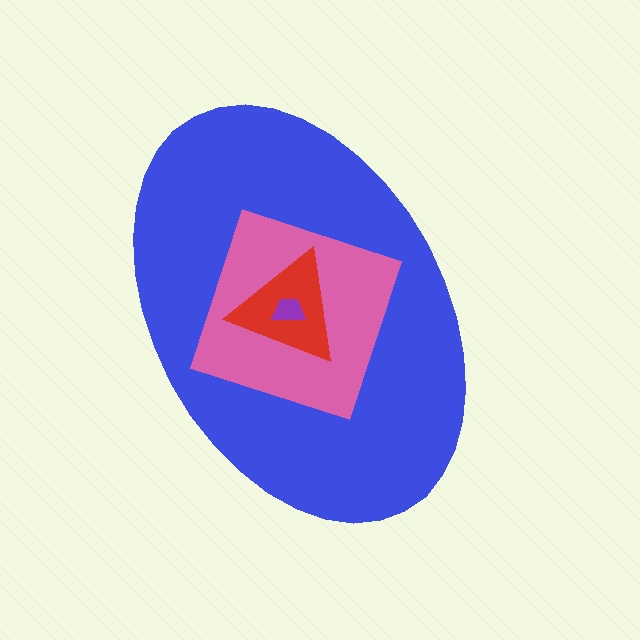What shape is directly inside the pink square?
The red triangle.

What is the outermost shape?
The blue ellipse.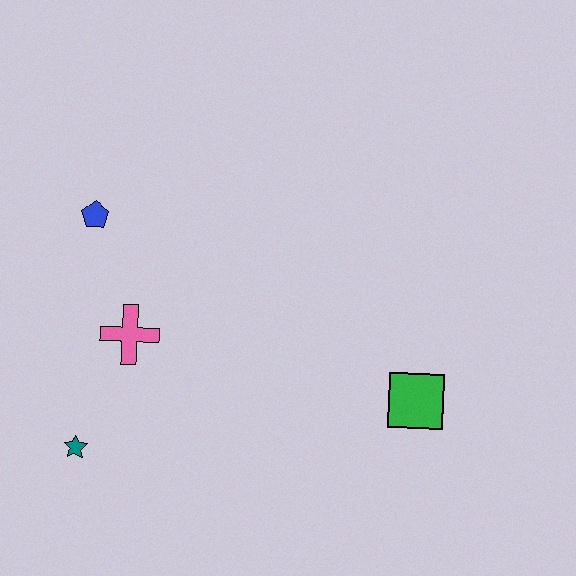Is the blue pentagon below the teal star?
No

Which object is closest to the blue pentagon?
The pink cross is closest to the blue pentagon.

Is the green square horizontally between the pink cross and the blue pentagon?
No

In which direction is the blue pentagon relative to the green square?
The blue pentagon is to the left of the green square.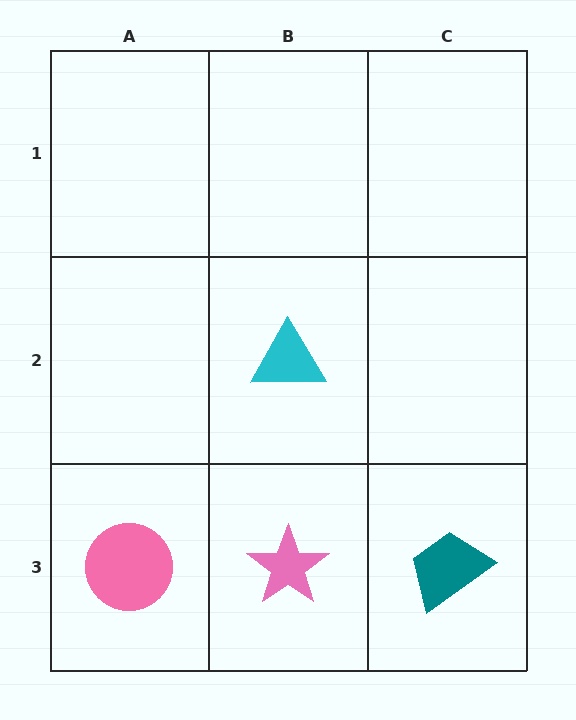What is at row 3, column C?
A teal trapezoid.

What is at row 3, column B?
A pink star.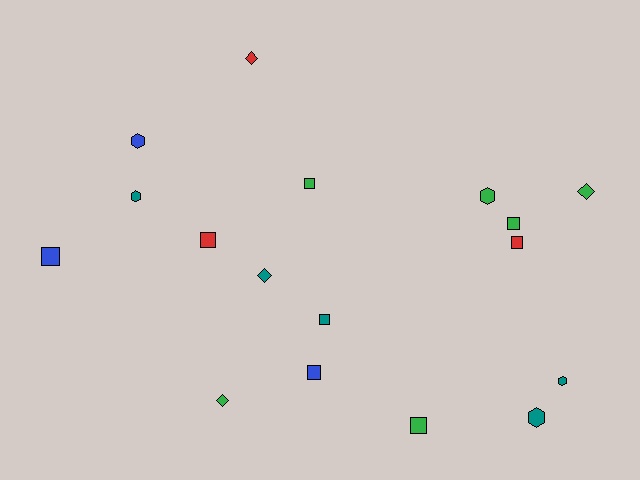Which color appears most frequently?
Green, with 6 objects.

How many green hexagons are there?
There is 1 green hexagon.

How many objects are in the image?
There are 17 objects.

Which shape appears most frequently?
Square, with 8 objects.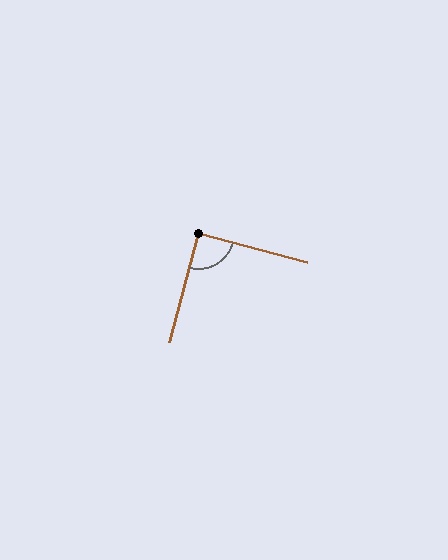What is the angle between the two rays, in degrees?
Approximately 89 degrees.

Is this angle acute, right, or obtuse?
It is approximately a right angle.